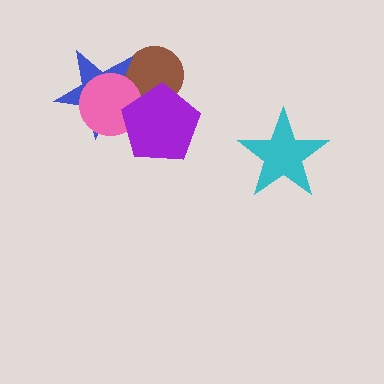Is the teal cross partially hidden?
Yes, it is partially covered by another shape.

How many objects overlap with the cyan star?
0 objects overlap with the cyan star.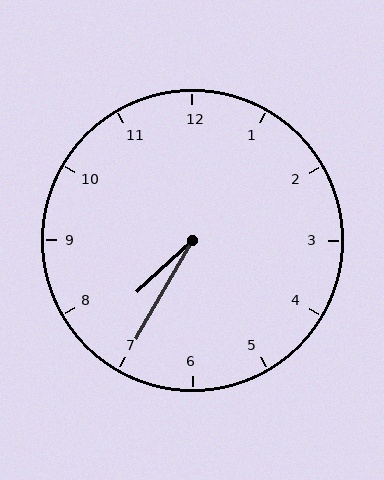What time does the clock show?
7:35.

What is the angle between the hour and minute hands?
Approximately 18 degrees.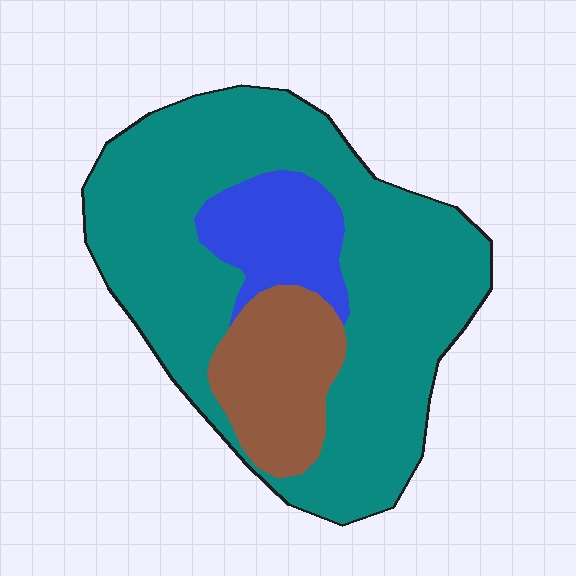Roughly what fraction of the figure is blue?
Blue covers 13% of the figure.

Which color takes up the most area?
Teal, at roughly 70%.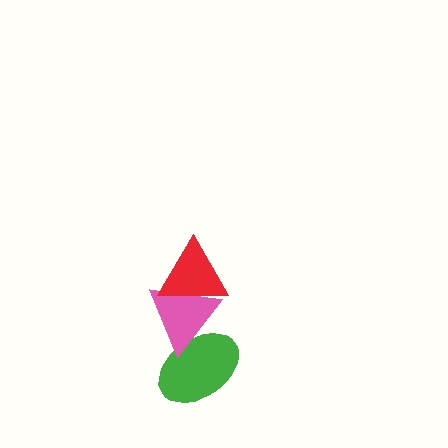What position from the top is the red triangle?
The red triangle is 1st from the top.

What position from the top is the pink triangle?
The pink triangle is 2nd from the top.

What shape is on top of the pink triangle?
The red triangle is on top of the pink triangle.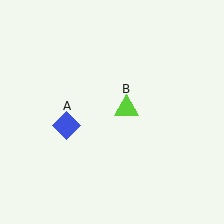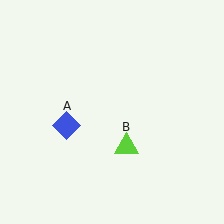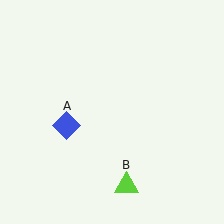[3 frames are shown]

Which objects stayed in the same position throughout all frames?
Blue diamond (object A) remained stationary.